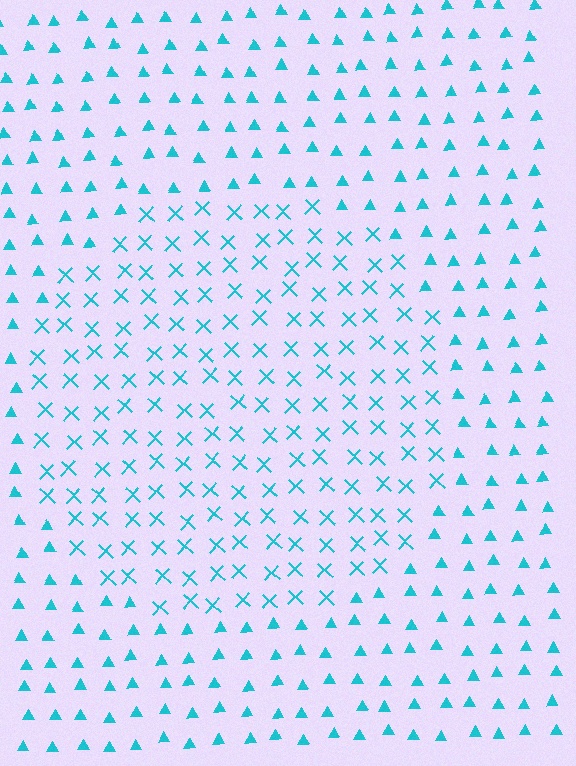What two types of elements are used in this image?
The image uses X marks inside the circle region and triangles outside it.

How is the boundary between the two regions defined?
The boundary is defined by a change in element shape: X marks inside vs. triangles outside. All elements share the same color and spacing.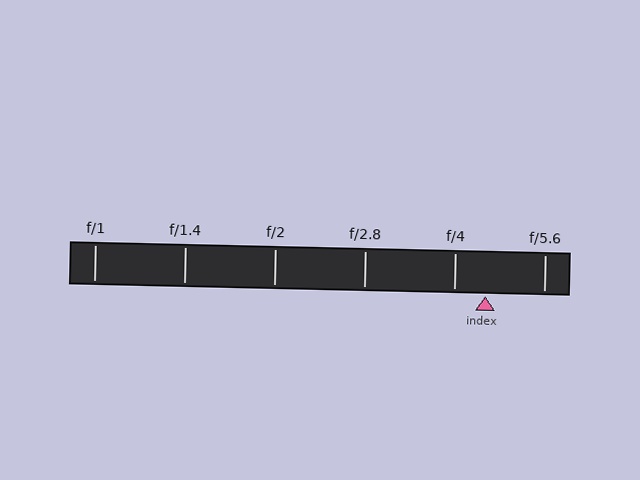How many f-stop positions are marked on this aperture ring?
There are 6 f-stop positions marked.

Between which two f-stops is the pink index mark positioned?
The index mark is between f/4 and f/5.6.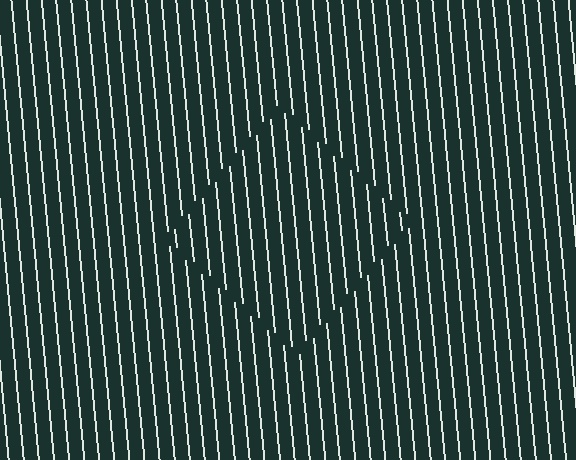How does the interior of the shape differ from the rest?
The interior of the shape contains the same grating, shifted by half a period — the contour is defined by the phase discontinuity where line-ends from the inner and outer gratings abut.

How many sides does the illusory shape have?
4 sides — the line-ends trace a square.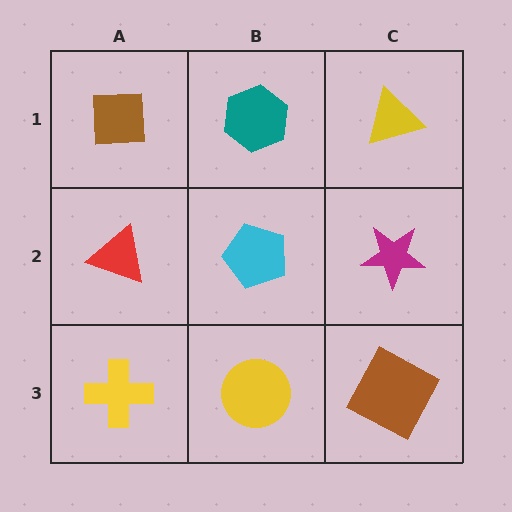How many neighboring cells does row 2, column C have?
3.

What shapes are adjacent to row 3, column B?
A cyan pentagon (row 2, column B), a yellow cross (row 3, column A), a brown square (row 3, column C).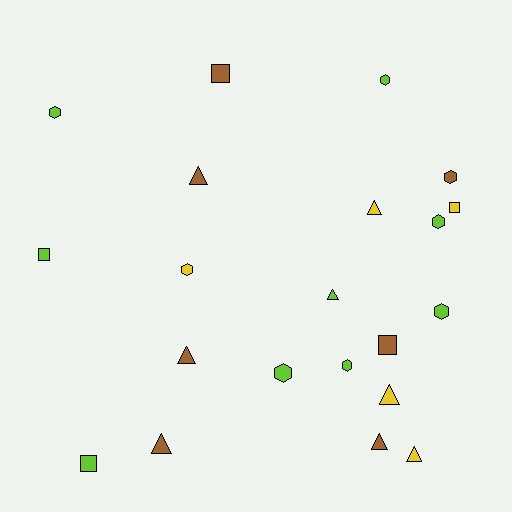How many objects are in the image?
There are 21 objects.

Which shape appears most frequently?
Triangle, with 8 objects.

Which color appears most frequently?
Lime, with 9 objects.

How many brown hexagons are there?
There is 1 brown hexagon.